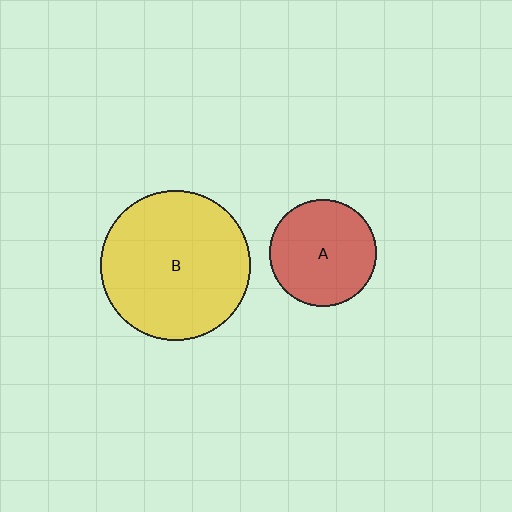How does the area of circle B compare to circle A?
Approximately 2.0 times.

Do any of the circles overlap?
No, none of the circles overlap.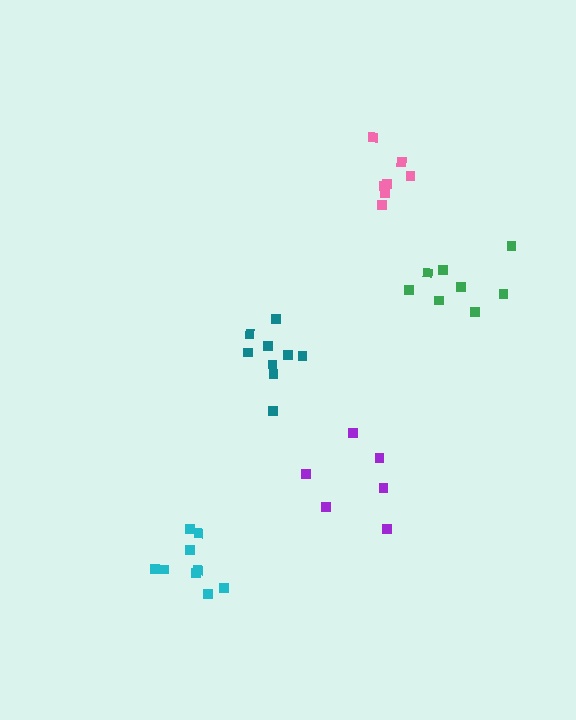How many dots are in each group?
Group 1: 9 dots, Group 2: 8 dots, Group 3: 9 dots, Group 4: 7 dots, Group 5: 6 dots (39 total).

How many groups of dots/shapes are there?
There are 5 groups.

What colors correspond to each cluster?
The clusters are colored: cyan, green, teal, pink, purple.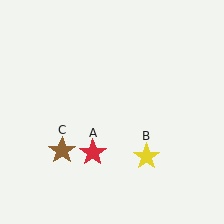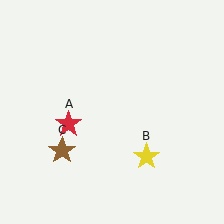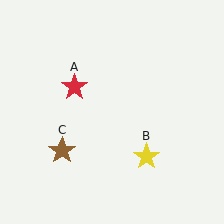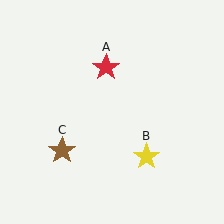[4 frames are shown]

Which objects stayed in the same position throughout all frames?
Yellow star (object B) and brown star (object C) remained stationary.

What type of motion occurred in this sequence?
The red star (object A) rotated clockwise around the center of the scene.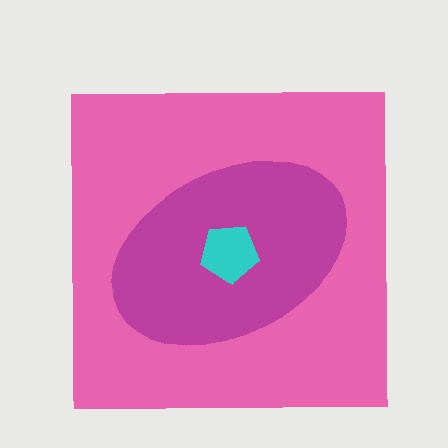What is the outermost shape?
The pink square.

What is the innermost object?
The cyan pentagon.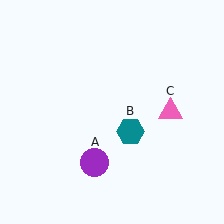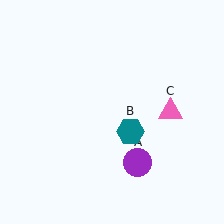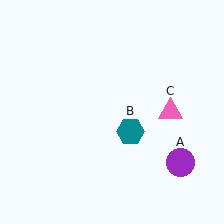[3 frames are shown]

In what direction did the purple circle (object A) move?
The purple circle (object A) moved right.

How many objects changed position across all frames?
1 object changed position: purple circle (object A).